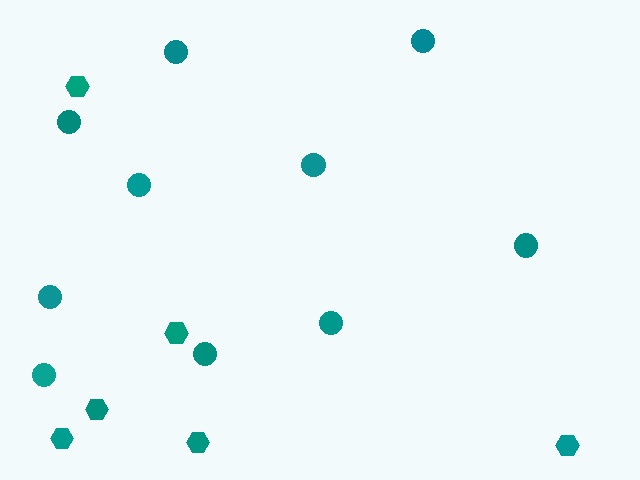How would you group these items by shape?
There are 2 groups: one group of hexagons (6) and one group of circles (10).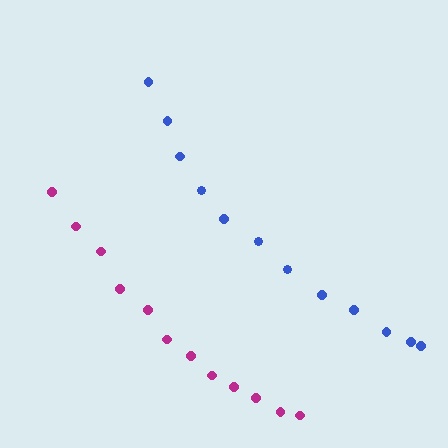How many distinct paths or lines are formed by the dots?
There are 2 distinct paths.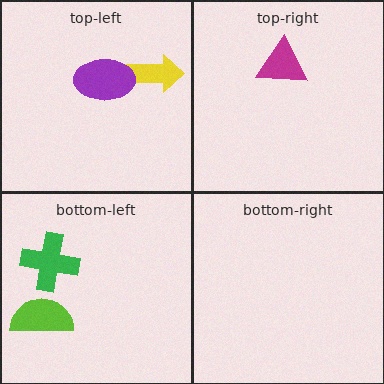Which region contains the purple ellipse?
The top-left region.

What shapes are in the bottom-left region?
The lime semicircle, the green cross.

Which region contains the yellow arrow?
The top-left region.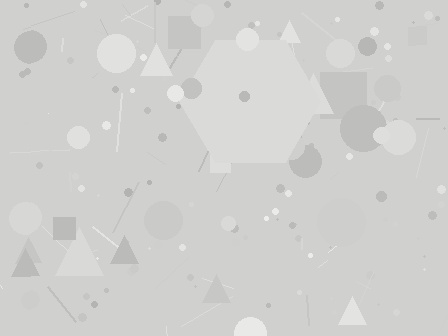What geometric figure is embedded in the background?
A hexagon is embedded in the background.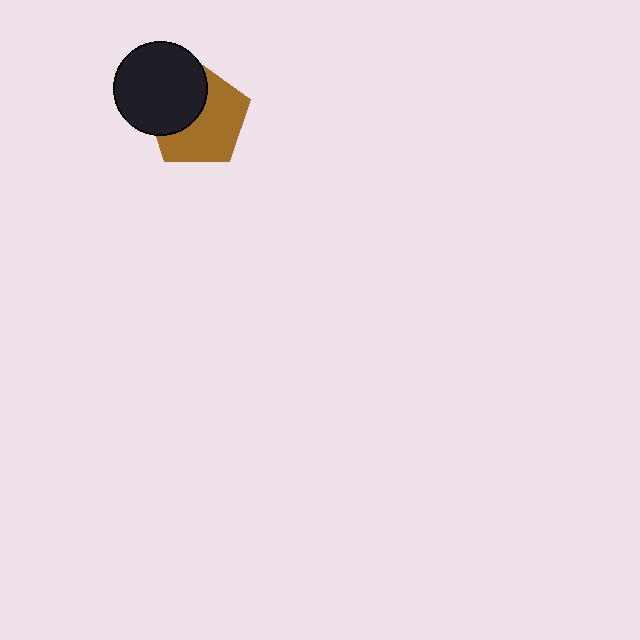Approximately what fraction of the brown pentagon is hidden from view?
Roughly 40% of the brown pentagon is hidden behind the black circle.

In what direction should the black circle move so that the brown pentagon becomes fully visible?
The black circle should move toward the upper-left. That is the shortest direction to clear the overlap and leave the brown pentagon fully visible.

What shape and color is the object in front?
The object in front is a black circle.